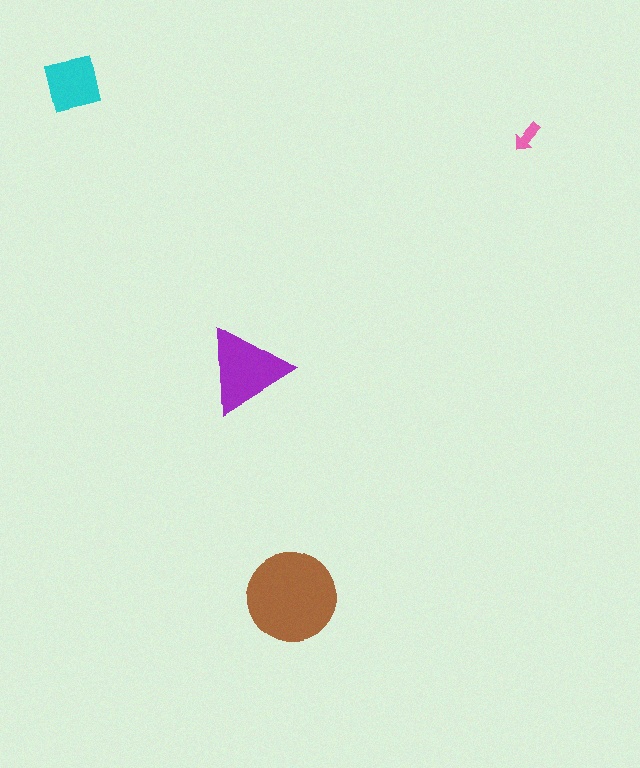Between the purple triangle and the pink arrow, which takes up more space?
The purple triangle.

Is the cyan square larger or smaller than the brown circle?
Smaller.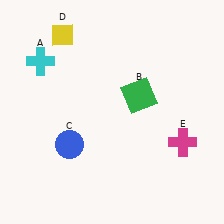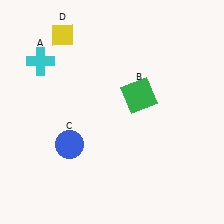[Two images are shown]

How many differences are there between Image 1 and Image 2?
There is 1 difference between the two images.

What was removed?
The magenta cross (E) was removed in Image 2.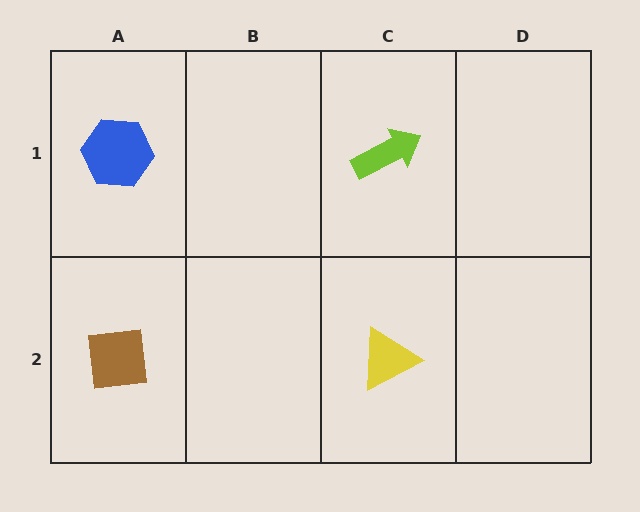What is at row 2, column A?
A brown square.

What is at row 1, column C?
A lime arrow.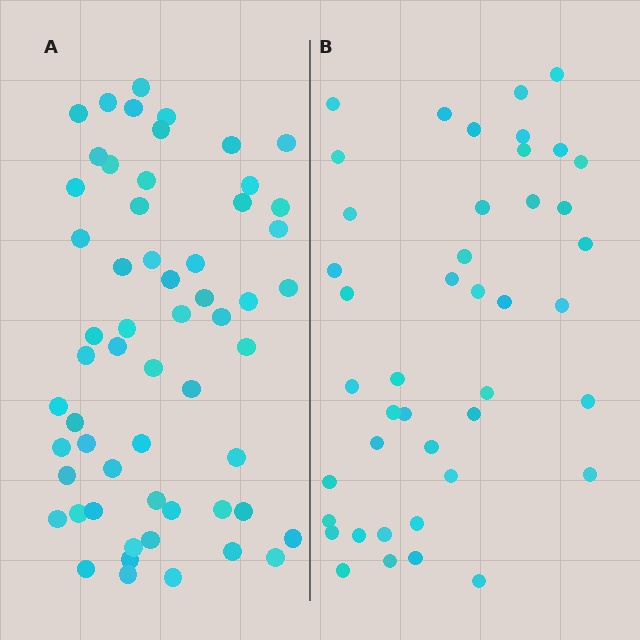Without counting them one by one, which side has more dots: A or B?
Region A (the left region) has more dots.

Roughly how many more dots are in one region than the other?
Region A has approximately 15 more dots than region B.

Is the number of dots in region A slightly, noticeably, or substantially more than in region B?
Region A has noticeably more, but not dramatically so. The ratio is roughly 1.3 to 1.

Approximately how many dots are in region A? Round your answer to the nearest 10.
About 60 dots. (The exact count is 58, which rounds to 60.)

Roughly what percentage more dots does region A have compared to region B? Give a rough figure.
About 35% more.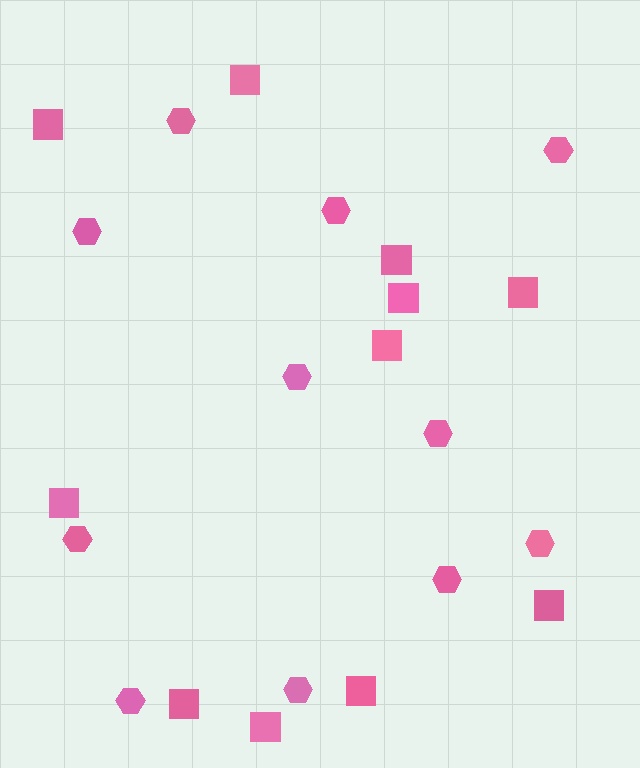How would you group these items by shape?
There are 2 groups: one group of hexagons (11) and one group of squares (11).